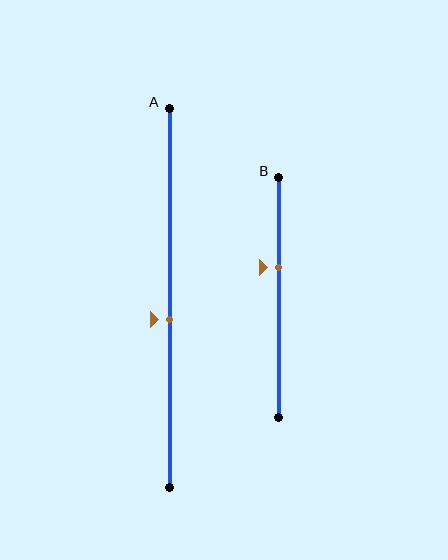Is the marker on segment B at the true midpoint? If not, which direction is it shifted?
No, the marker on segment B is shifted upward by about 12% of the segment length.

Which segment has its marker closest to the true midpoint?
Segment A has its marker closest to the true midpoint.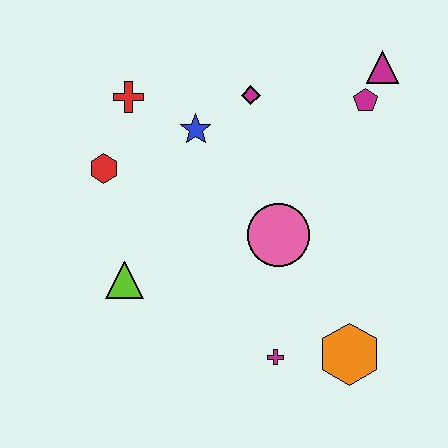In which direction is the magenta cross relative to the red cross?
The magenta cross is below the red cross.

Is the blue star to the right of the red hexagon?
Yes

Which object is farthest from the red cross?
The orange hexagon is farthest from the red cross.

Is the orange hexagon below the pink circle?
Yes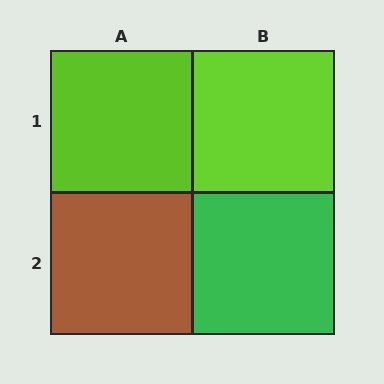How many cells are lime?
2 cells are lime.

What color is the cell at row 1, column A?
Lime.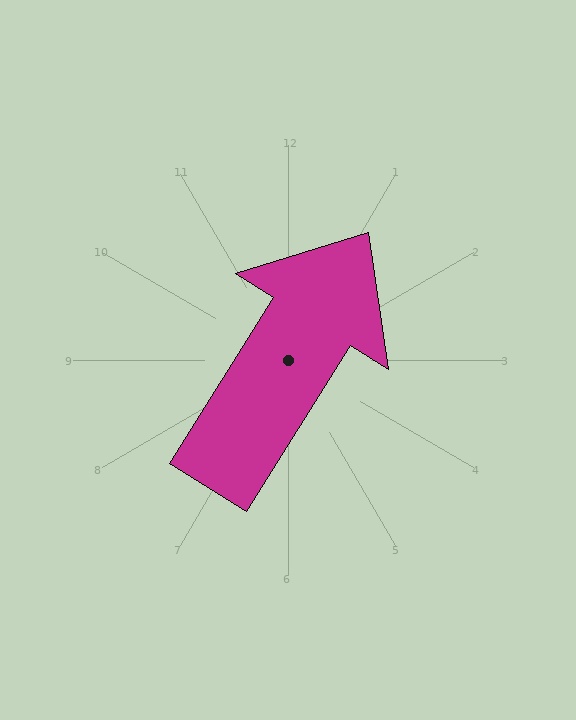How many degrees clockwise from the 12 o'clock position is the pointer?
Approximately 32 degrees.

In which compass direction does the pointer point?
Northeast.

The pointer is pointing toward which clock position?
Roughly 1 o'clock.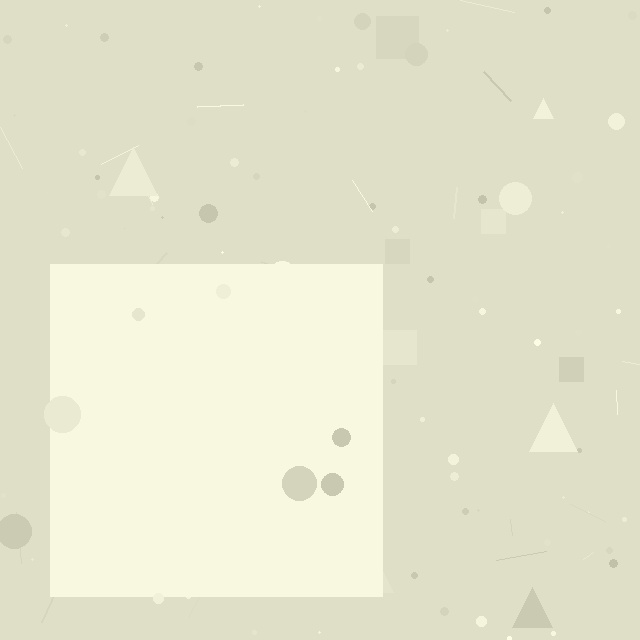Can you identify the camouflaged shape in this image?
The camouflaged shape is a square.